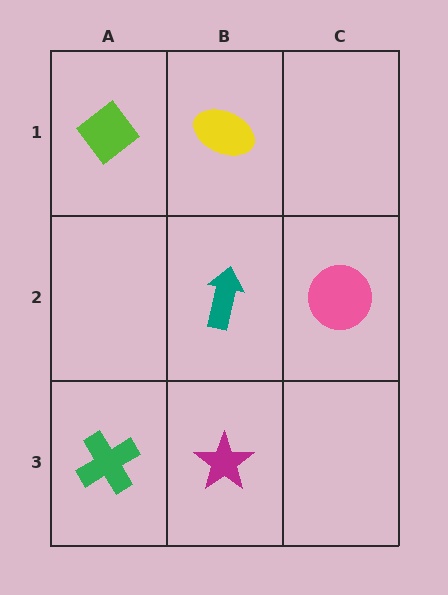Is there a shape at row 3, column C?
No, that cell is empty.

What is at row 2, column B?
A teal arrow.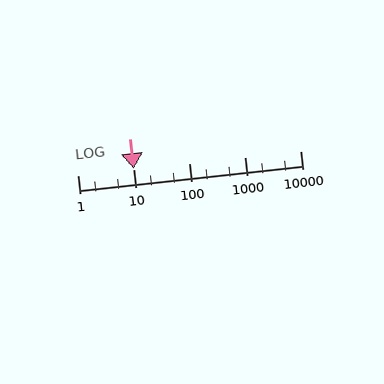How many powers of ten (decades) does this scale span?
The scale spans 4 decades, from 1 to 10000.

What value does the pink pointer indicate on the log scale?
The pointer indicates approximately 10.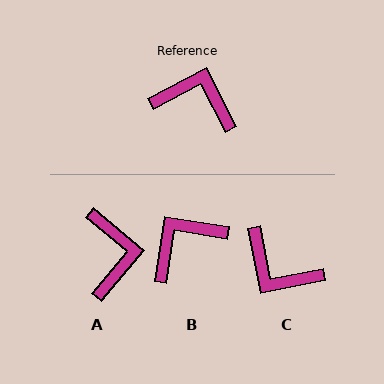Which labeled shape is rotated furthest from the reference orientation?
C, about 164 degrees away.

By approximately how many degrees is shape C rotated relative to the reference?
Approximately 164 degrees counter-clockwise.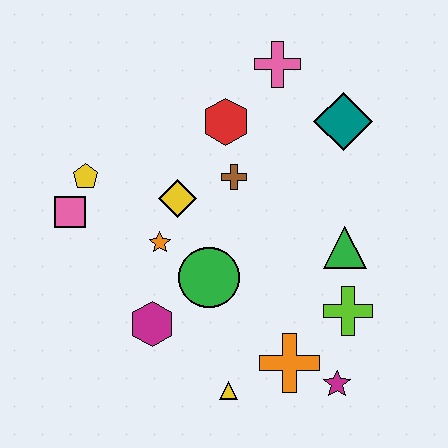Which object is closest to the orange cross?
The magenta star is closest to the orange cross.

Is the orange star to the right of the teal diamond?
No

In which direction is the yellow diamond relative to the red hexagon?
The yellow diamond is below the red hexagon.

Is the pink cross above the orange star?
Yes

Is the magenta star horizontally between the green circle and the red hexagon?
No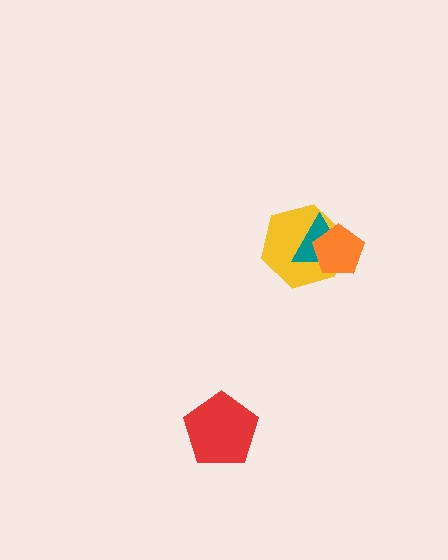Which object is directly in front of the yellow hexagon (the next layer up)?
The teal triangle is directly in front of the yellow hexagon.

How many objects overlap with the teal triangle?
2 objects overlap with the teal triangle.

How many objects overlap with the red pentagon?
0 objects overlap with the red pentagon.